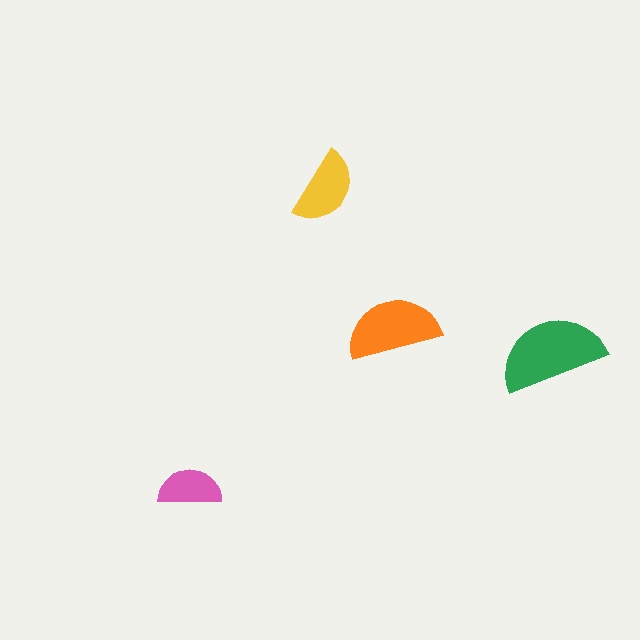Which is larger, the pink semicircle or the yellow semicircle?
The yellow one.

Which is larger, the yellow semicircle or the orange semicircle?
The orange one.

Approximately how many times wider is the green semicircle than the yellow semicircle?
About 1.5 times wider.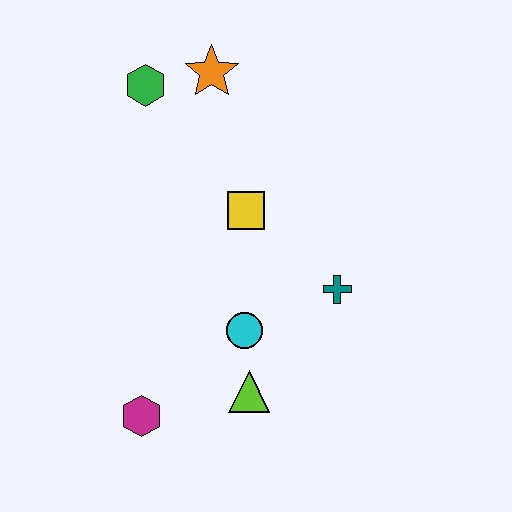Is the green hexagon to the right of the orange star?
No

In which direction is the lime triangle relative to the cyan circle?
The lime triangle is below the cyan circle.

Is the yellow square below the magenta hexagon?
No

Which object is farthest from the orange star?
The magenta hexagon is farthest from the orange star.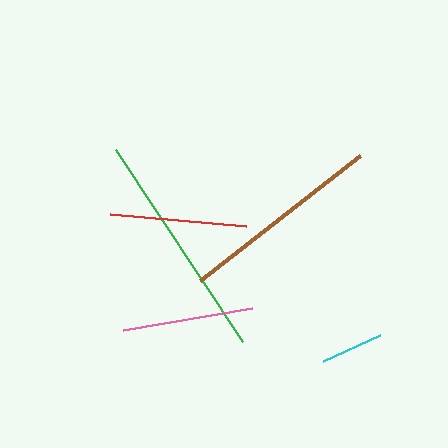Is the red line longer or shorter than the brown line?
The brown line is longer than the red line.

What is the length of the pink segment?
The pink segment is approximately 130 pixels long.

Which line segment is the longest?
The green line is the longest at approximately 231 pixels.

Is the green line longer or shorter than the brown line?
The green line is longer than the brown line.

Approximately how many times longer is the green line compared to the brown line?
The green line is approximately 1.1 times the length of the brown line.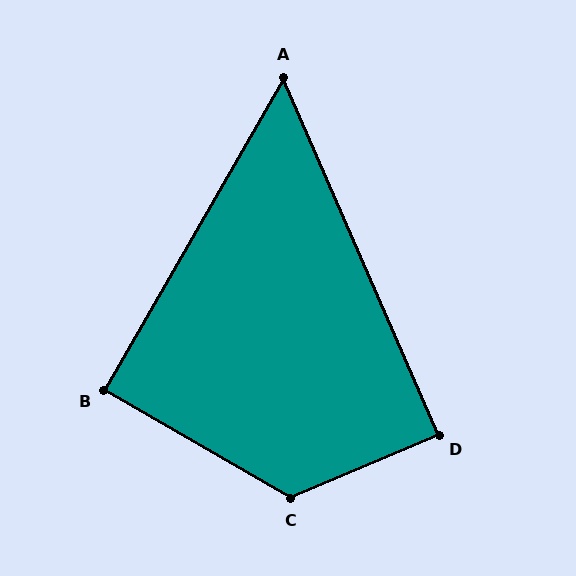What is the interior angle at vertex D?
Approximately 90 degrees (approximately right).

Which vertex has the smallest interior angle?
A, at approximately 53 degrees.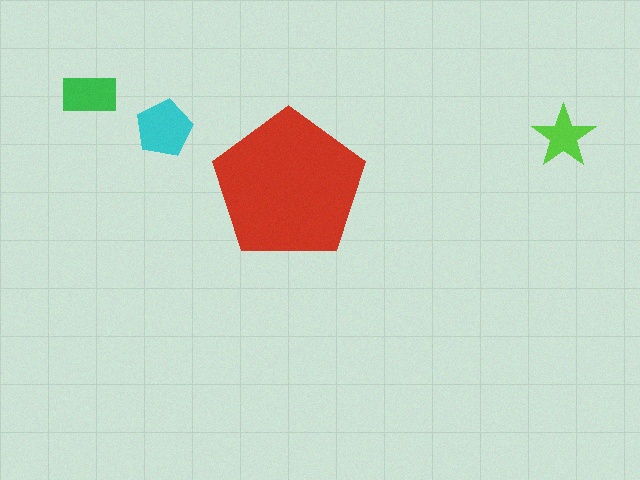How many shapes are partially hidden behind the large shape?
0 shapes are partially hidden.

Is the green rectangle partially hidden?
No, the green rectangle is fully visible.